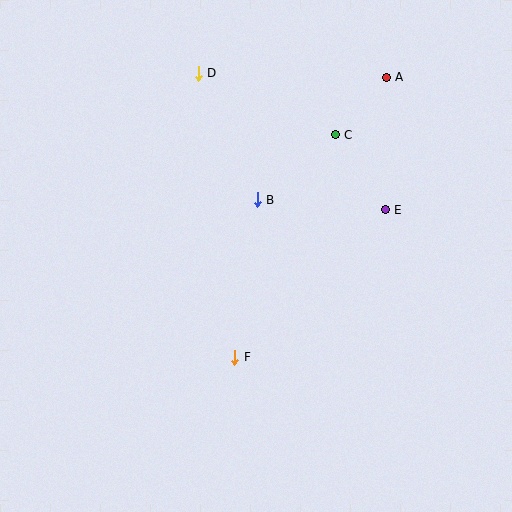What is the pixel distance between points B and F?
The distance between B and F is 159 pixels.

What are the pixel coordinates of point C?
Point C is at (335, 135).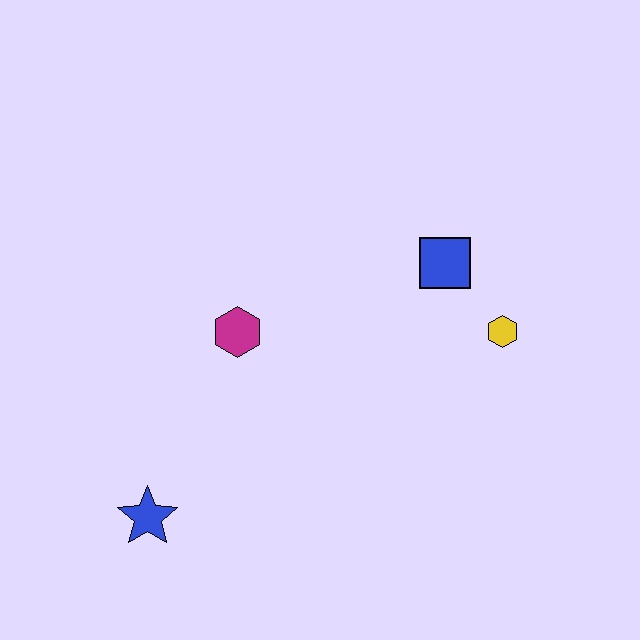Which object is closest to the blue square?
The yellow hexagon is closest to the blue square.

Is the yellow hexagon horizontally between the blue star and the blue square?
No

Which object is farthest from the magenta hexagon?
The yellow hexagon is farthest from the magenta hexagon.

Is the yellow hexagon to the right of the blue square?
Yes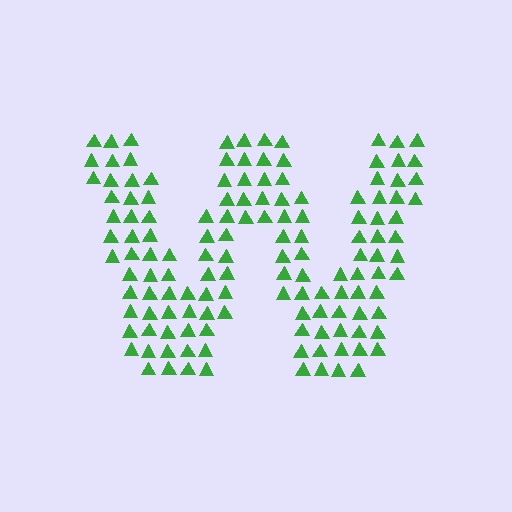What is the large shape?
The large shape is the letter W.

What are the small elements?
The small elements are triangles.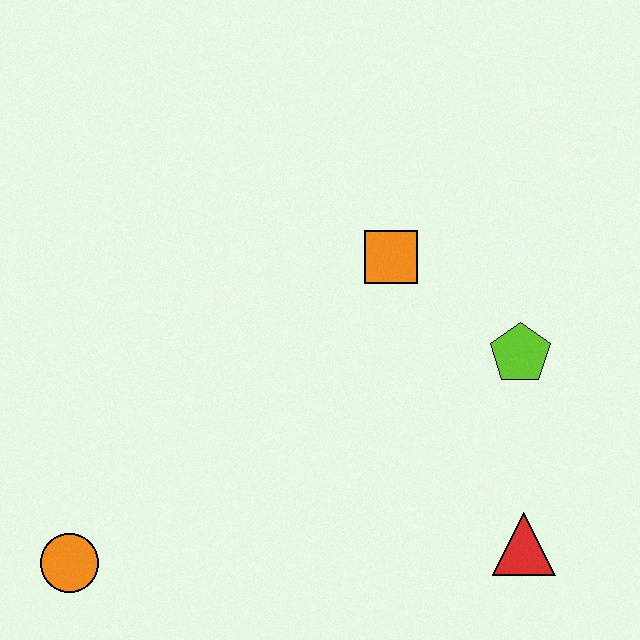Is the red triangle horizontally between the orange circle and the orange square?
No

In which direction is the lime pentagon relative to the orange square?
The lime pentagon is to the right of the orange square.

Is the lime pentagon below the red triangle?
No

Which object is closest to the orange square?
The lime pentagon is closest to the orange square.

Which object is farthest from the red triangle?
The orange circle is farthest from the red triangle.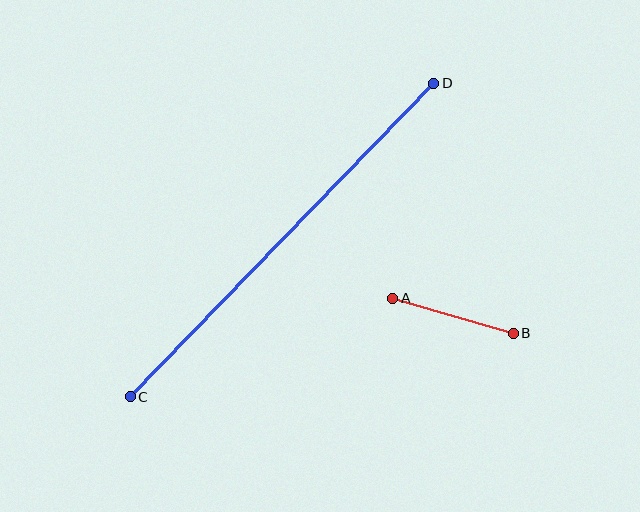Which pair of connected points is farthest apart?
Points C and D are farthest apart.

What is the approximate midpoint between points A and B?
The midpoint is at approximately (453, 316) pixels.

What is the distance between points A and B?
The distance is approximately 125 pixels.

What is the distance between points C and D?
The distance is approximately 436 pixels.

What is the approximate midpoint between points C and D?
The midpoint is at approximately (282, 240) pixels.